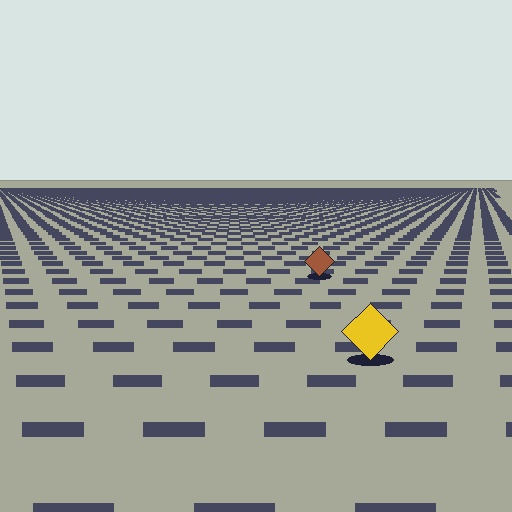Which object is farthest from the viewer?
The brown diamond is farthest from the viewer. It appears smaller and the ground texture around it is denser.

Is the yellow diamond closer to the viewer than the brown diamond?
Yes. The yellow diamond is closer — you can tell from the texture gradient: the ground texture is coarser near it.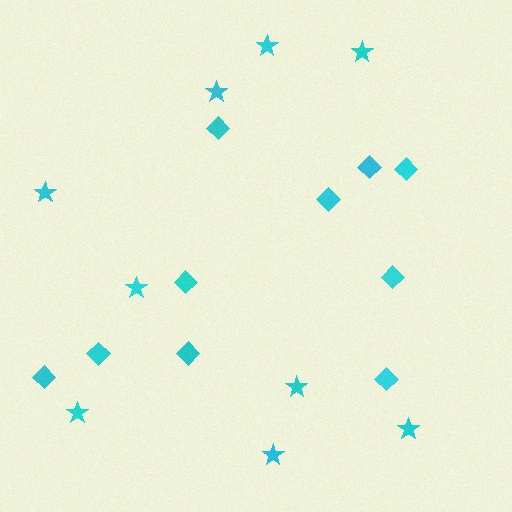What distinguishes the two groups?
There are 2 groups: one group of stars (9) and one group of diamonds (10).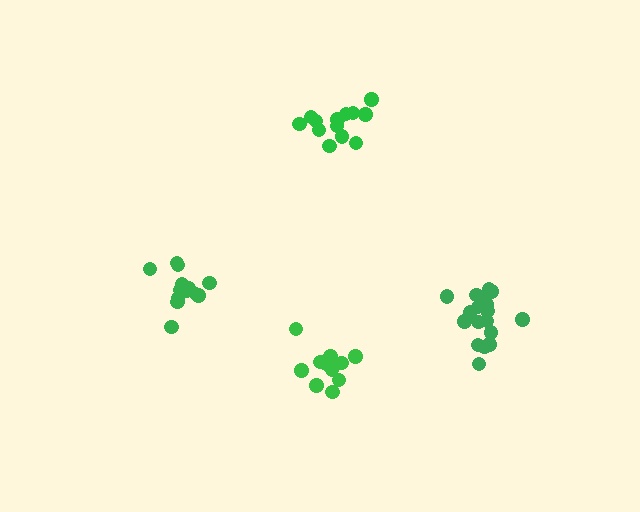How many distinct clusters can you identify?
There are 4 distinct clusters.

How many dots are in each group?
Group 1: 13 dots, Group 2: 19 dots, Group 3: 14 dots, Group 4: 13 dots (59 total).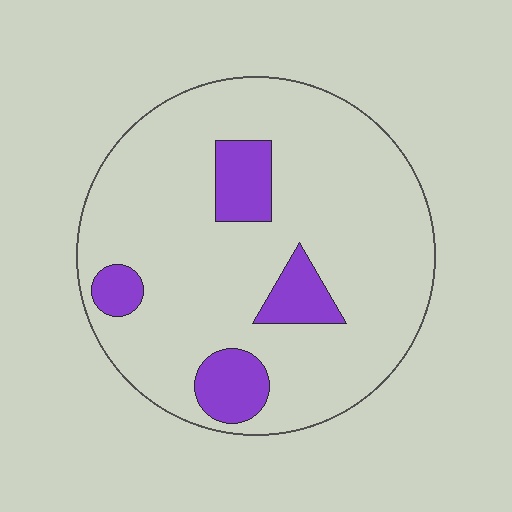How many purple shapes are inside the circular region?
4.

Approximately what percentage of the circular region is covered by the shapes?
Approximately 15%.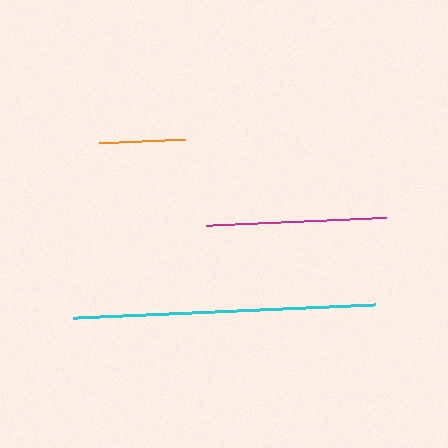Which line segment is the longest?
The cyan line is the longest at approximately 302 pixels.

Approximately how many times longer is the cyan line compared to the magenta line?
The cyan line is approximately 1.7 times the length of the magenta line.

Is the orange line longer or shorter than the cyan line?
The cyan line is longer than the orange line.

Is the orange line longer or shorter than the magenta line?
The magenta line is longer than the orange line.